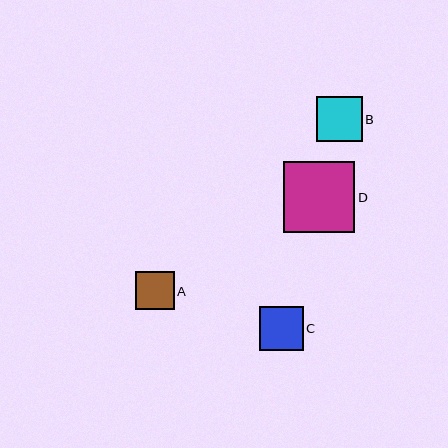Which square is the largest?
Square D is the largest with a size of approximately 71 pixels.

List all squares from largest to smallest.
From largest to smallest: D, B, C, A.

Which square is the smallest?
Square A is the smallest with a size of approximately 39 pixels.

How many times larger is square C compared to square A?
Square C is approximately 1.1 times the size of square A.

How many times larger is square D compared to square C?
Square D is approximately 1.6 times the size of square C.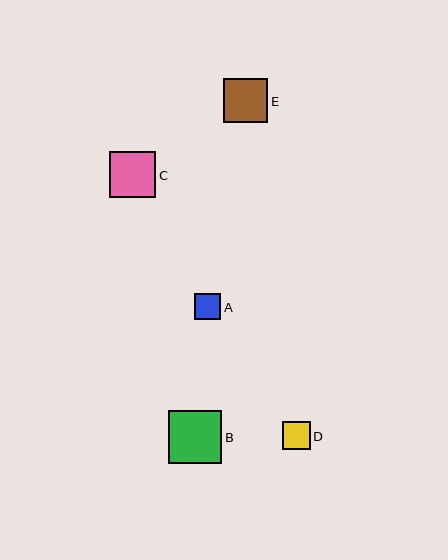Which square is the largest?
Square B is the largest with a size of approximately 53 pixels.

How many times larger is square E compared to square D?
Square E is approximately 1.6 times the size of square D.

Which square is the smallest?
Square A is the smallest with a size of approximately 26 pixels.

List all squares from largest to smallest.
From largest to smallest: B, C, E, D, A.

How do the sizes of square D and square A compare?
Square D and square A are approximately the same size.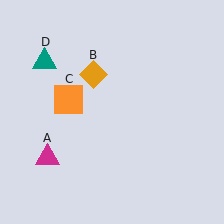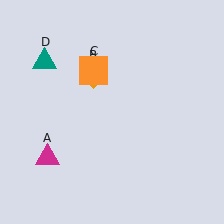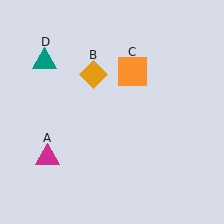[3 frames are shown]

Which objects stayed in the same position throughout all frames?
Magenta triangle (object A) and orange diamond (object B) and teal triangle (object D) remained stationary.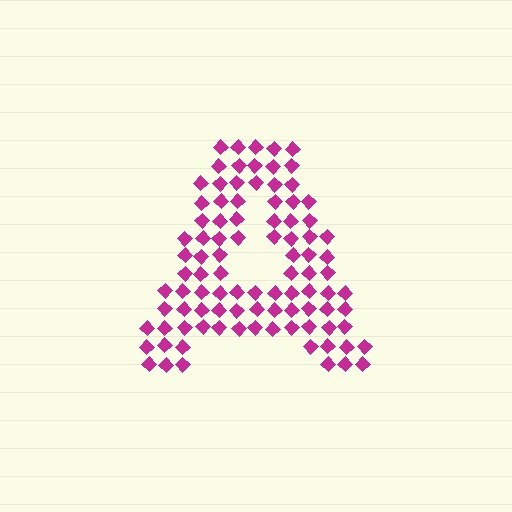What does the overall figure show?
The overall figure shows the letter A.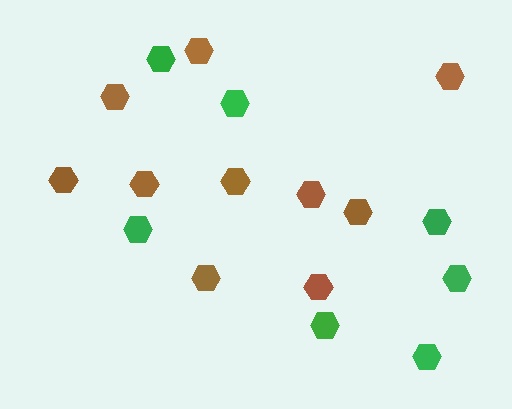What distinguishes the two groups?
There are 2 groups: one group of brown hexagons (10) and one group of green hexagons (7).